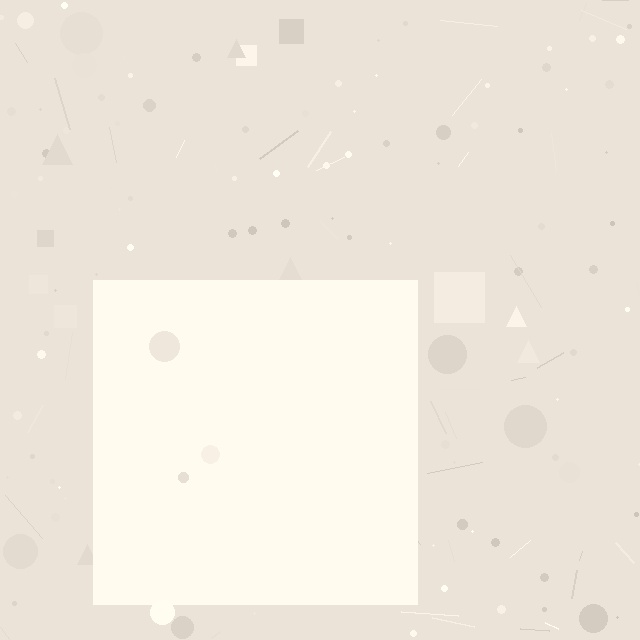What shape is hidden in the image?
A square is hidden in the image.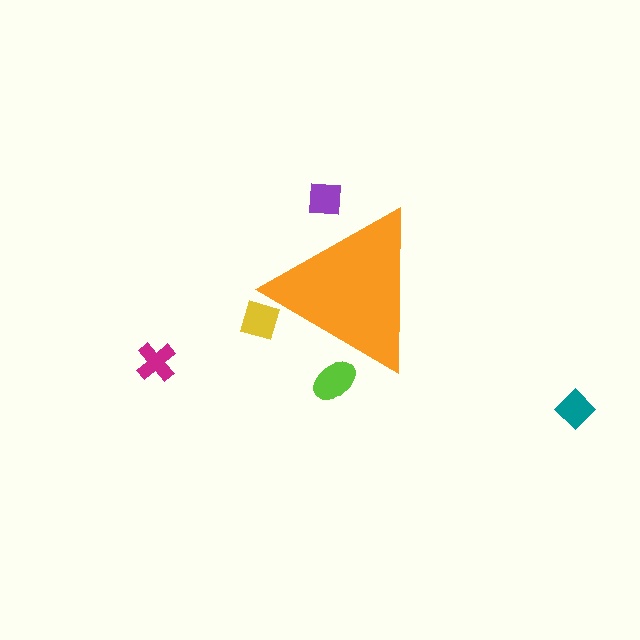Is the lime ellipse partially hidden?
Yes, the lime ellipse is partially hidden behind the orange triangle.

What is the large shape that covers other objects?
An orange triangle.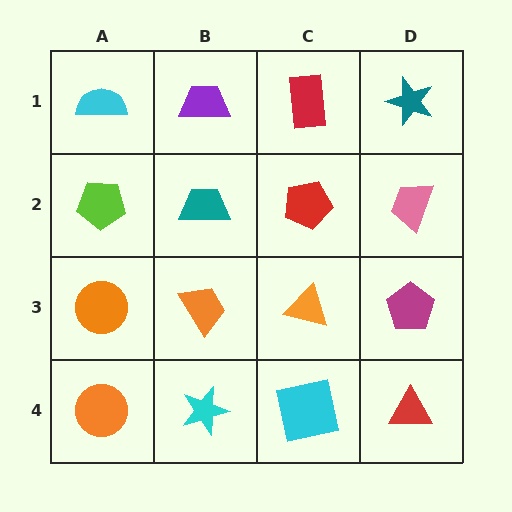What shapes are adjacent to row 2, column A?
A cyan semicircle (row 1, column A), an orange circle (row 3, column A), a teal trapezoid (row 2, column B).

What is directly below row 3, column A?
An orange circle.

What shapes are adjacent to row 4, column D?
A magenta pentagon (row 3, column D), a cyan square (row 4, column C).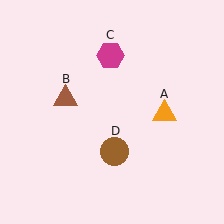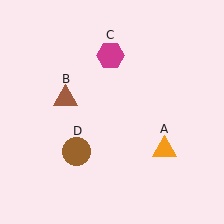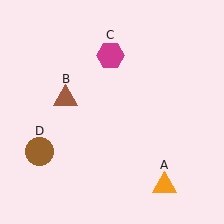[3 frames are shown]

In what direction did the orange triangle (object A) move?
The orange triangle (object A) moved down.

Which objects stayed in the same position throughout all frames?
Brown triangle (object B) and magenta hexagon (object C) remained stationary.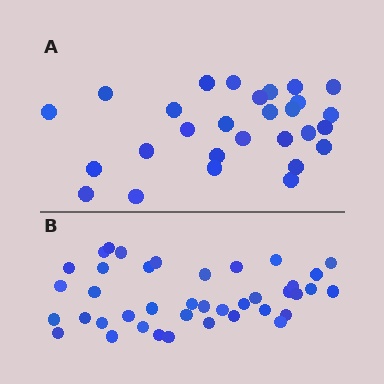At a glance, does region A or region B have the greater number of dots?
Region B (the bottom region) has more dots.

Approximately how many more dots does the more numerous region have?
Region B has roughly 12 or so more dots than region A.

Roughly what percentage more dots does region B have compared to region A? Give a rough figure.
About 45% more.